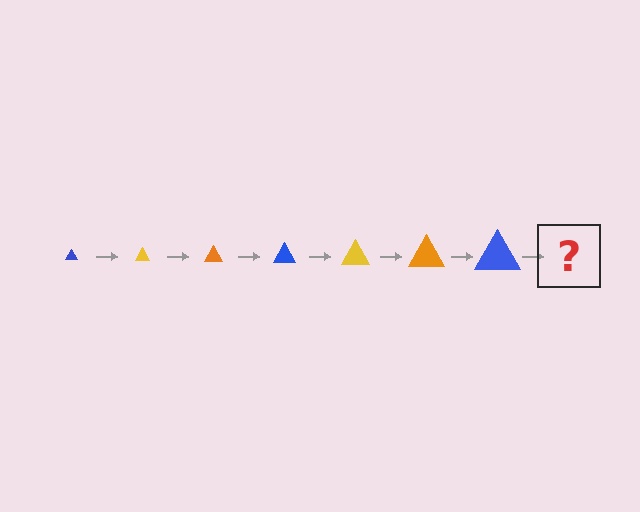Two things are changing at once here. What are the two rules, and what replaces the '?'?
The two rules are that the triangle grows larger each step and the color cycles through blue, yellow, and orange. The '?' should be a yellow triangle, larger than the previous one.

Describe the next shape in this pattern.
It should be a yellow triangle, larger than the previous one.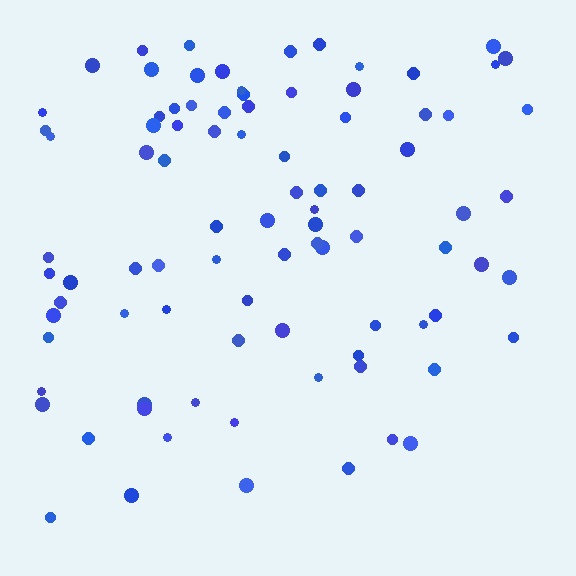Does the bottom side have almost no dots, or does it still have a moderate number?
Still a moderate number, just noticeably fewer than the top.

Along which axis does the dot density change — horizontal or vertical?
Vertical.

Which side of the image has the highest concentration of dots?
The top.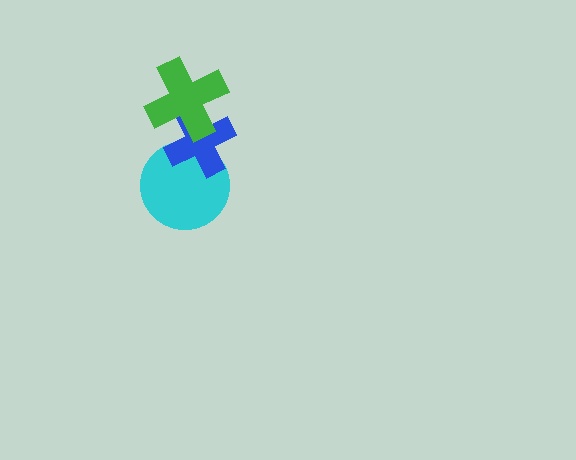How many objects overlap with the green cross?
1 object overlaps with the green cross.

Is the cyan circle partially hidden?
Yes, it is partially covered by another shape.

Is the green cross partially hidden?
No, no other shape covers it.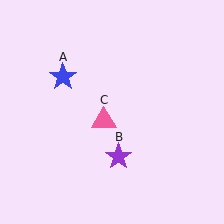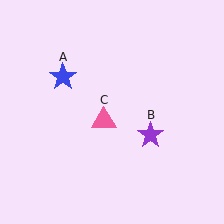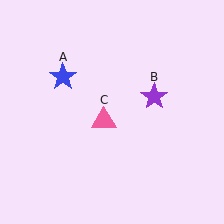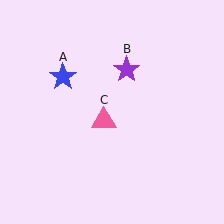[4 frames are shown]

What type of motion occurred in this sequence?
The purple star (object B) rotated counterclockwise around the center of the scene.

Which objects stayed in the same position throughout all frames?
Blue star (object A) and pink triangle (object C) remained stationary.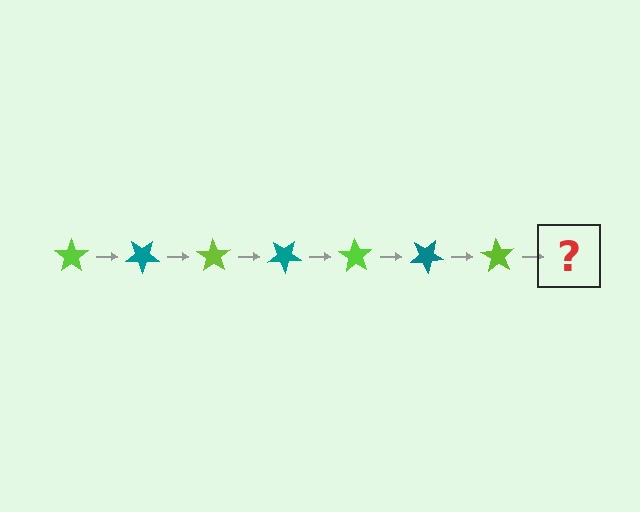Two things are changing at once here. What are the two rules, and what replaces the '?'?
The two rules are that it rotates 35 degrees each step and the color cycles through lime and teal. The '?' should be a teal star, rotated 245 degrees from the start.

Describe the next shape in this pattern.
It should be a teal star, rotated 245 degrees from the start.